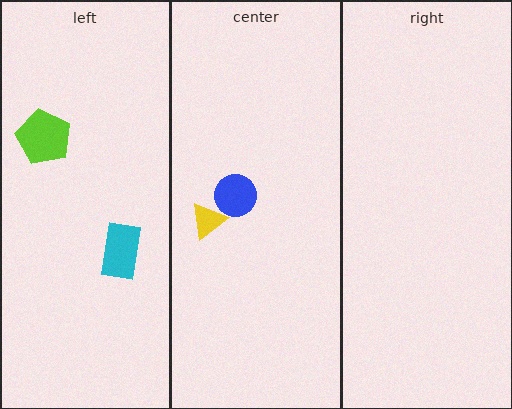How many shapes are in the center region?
2.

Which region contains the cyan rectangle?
The left region.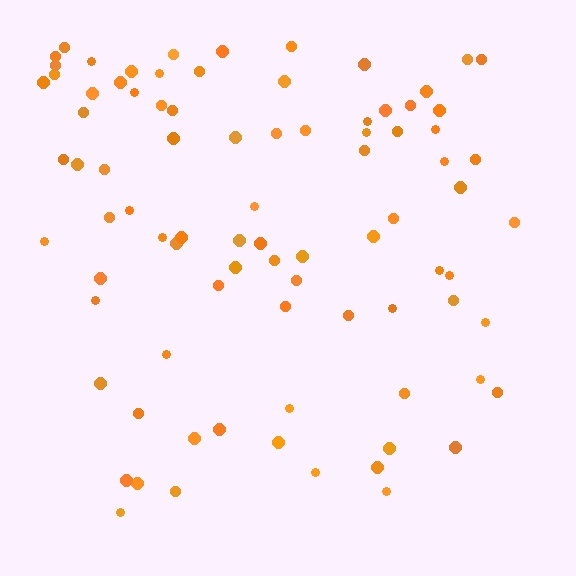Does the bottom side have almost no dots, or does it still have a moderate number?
Still a moderate number, just noticeably fewer than the top.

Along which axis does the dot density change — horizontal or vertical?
Vertical.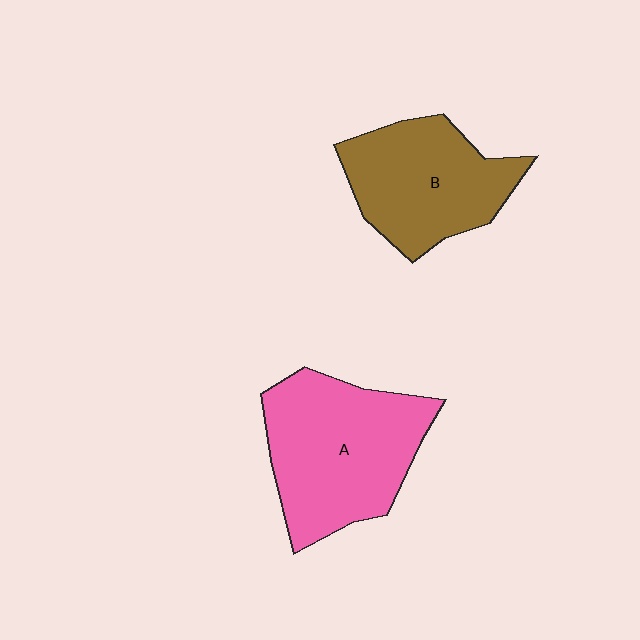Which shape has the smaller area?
Shape B (brown).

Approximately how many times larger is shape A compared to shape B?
Approximately 1.2 times.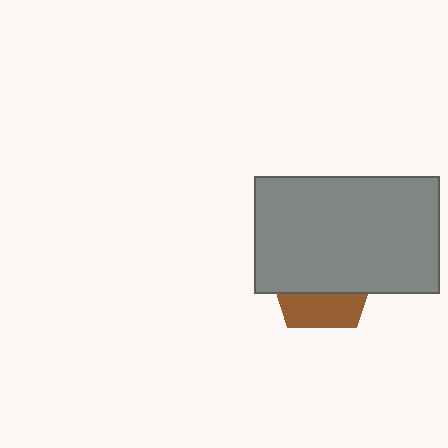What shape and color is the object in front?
The object in front is a gray rectangle.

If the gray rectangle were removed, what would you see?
You would see the complete brown pentagon.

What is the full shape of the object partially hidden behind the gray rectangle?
The partially hidden object is a brown pentagon.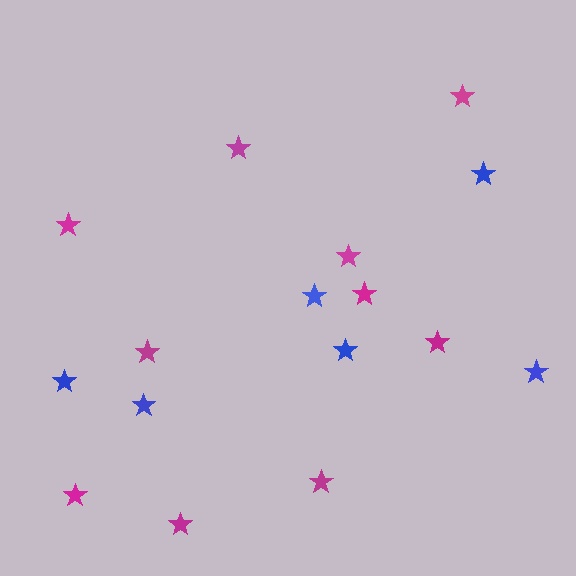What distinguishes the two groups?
There are 2 groups: one group of magenta stars (10) and one group of blue stars (6).